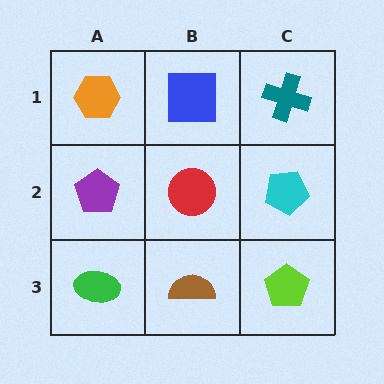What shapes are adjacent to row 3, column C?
A cyan pentagon (row 2, column C), a brown semicircle (row 3, column B).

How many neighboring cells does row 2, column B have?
4.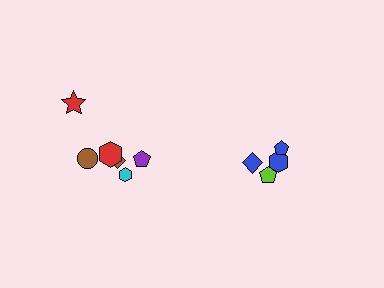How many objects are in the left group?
There are 6 objects.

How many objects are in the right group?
There are 4 objects.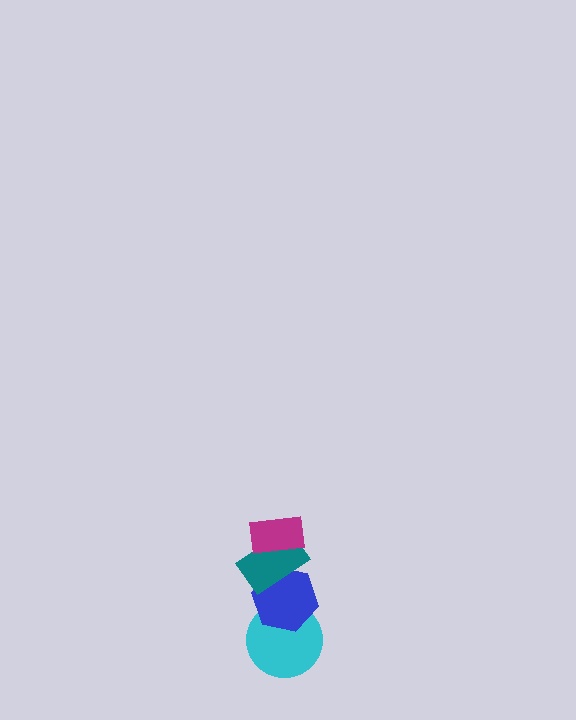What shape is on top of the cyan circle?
The blue hexagon is on top of the cyan circle.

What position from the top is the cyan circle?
The cyan circle is 4th from the top.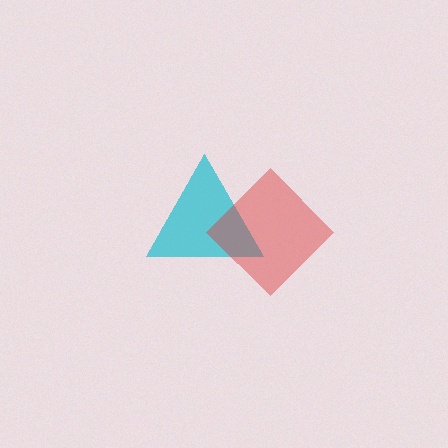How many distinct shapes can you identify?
There are 2 distinct shapes: a cyan triangle, a red diamond.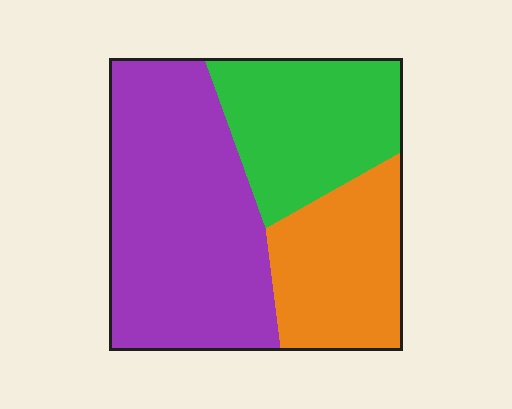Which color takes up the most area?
Purple, at roughly 50%.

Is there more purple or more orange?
Purple.